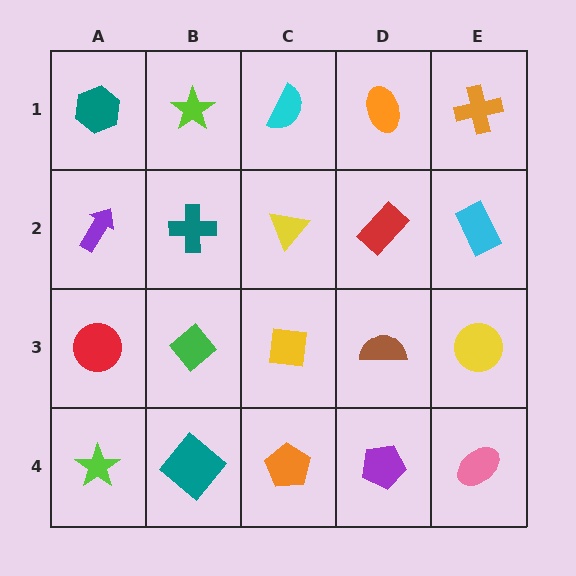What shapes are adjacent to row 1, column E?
A cyan rectangle (row 2, column E), an orange ellipse (row 1, column D).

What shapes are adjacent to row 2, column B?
A lime star (row 1, column B), a green diamond (row 3, column B), a purple arrow (row 2, column A), a yellow triangle (row 2, column C).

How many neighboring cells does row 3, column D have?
4.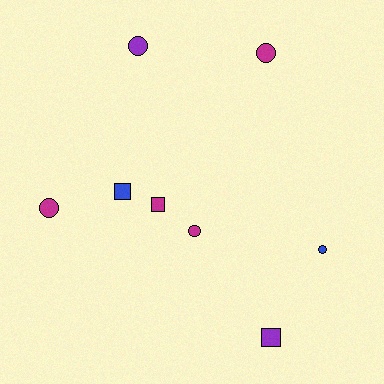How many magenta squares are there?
There is 1 magenta square.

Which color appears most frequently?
Magenta, with 4 objects.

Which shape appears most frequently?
Circle, with 5 objects.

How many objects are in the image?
There are 8 objects.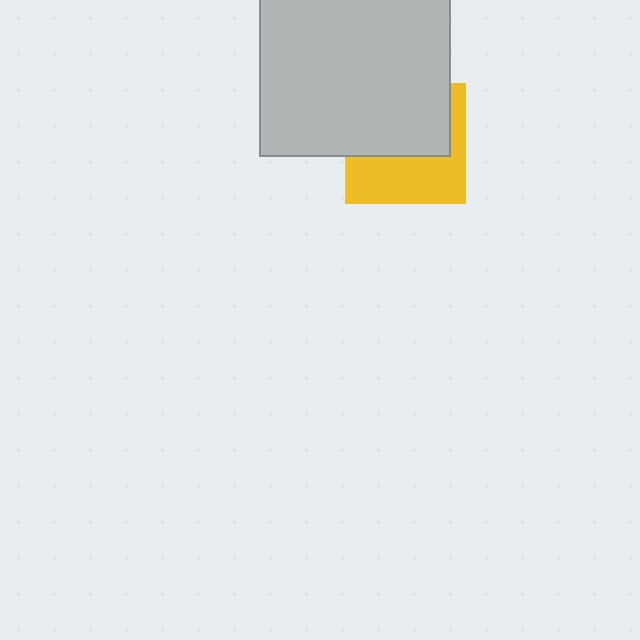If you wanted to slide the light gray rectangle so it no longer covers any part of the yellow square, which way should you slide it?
Slide it up — that is the most direct way to separate the two shapes.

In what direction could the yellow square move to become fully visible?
The yellow square could move down. That would shift it out from behind the light gray rectangle entirely.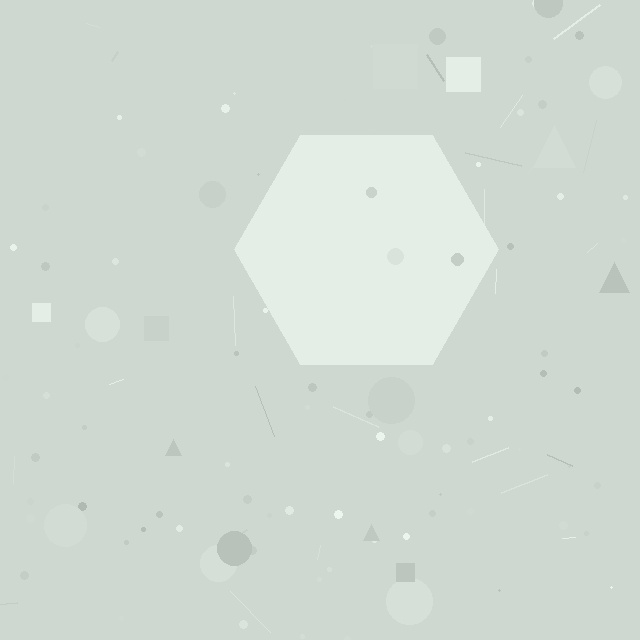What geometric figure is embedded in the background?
A hexagon is embedded in the background.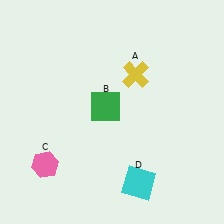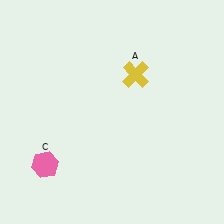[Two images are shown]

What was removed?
The green square (B), the cyan square (D) were removed in Image 2.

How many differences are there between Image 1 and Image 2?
There are 2 differences between the two images.